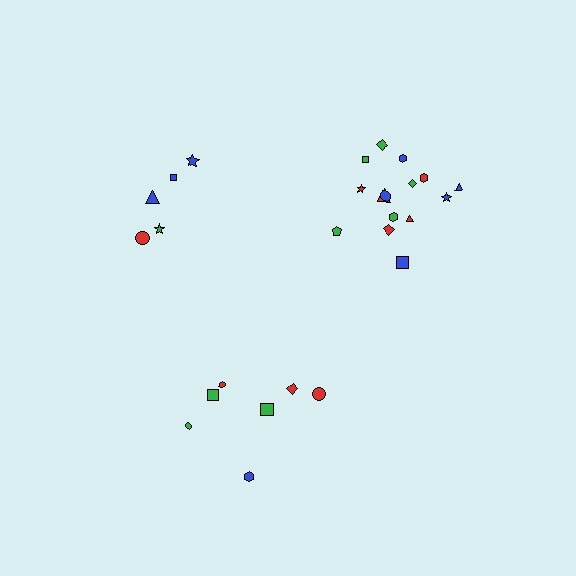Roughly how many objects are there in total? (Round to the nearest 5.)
Roughly 25 objects in total.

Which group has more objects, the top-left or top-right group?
The top-right group.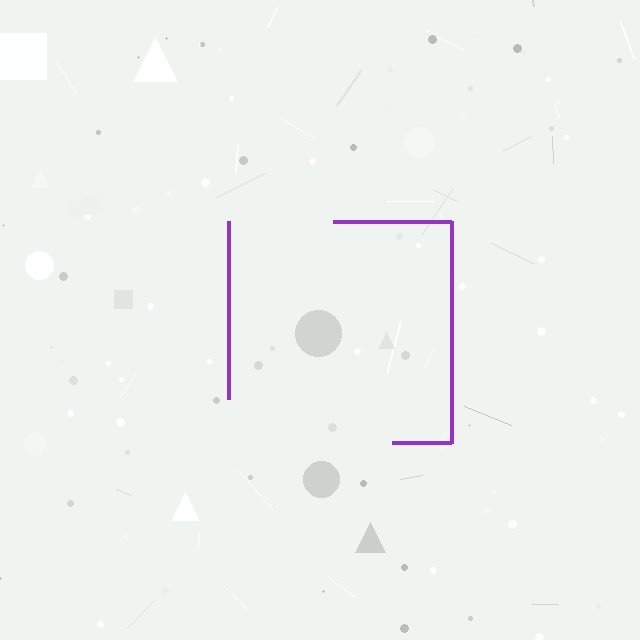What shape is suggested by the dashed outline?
The dashed outline suggests a square.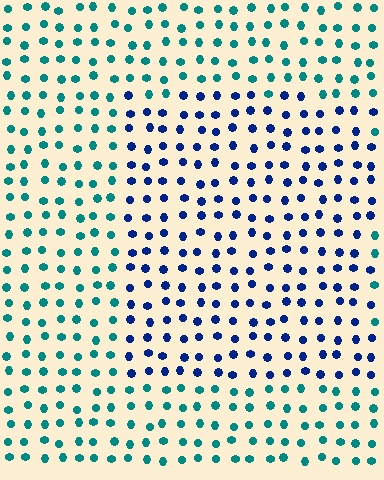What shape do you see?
I see a rectangle.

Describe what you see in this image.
The image is filled with small teal elements in a uniform arrangement. A rectangle-shaped region is visible where the elements are tinted to a slightly different hue, forming a subtle color boundary.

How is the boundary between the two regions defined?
The boundary is defined purely by a slight shift in hue (about 47 degrees). Spacing, size, and orientation are identical on both sides.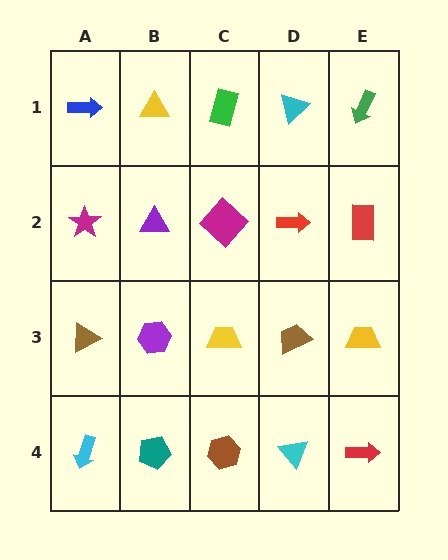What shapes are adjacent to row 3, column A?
A magenta star (row 2, column A), a cyan arrow (row 4, column A), a purple hexagon (row 3, column B).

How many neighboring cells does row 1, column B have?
3.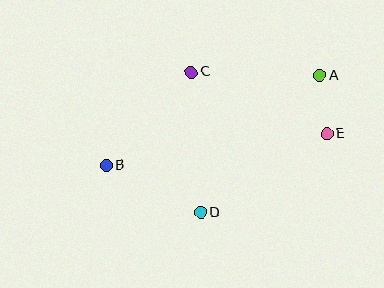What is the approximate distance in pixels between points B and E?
The distance between B and E is approximately 223 pixels.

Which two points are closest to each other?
Points A and E are closest to each other.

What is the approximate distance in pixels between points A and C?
The distance between A and C is approximately 128 pixels.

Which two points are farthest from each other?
Points A and B are farthest from each other.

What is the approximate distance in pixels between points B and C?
The distance between B and C is approximately 127 pixels.